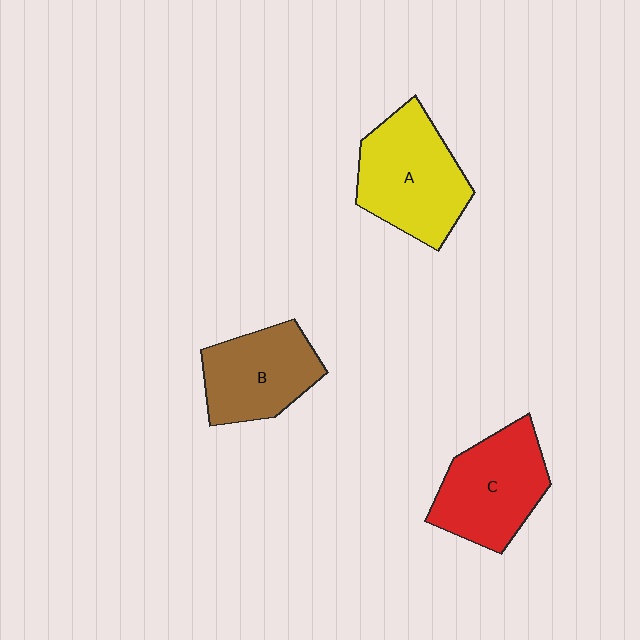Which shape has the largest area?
Shape A (yellow).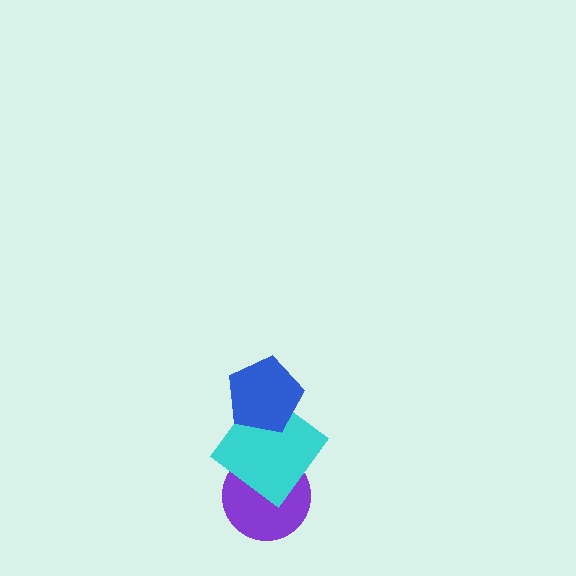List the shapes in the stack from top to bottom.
From top to bottom: the blue pentagon, the cyan diamond, the purple circle.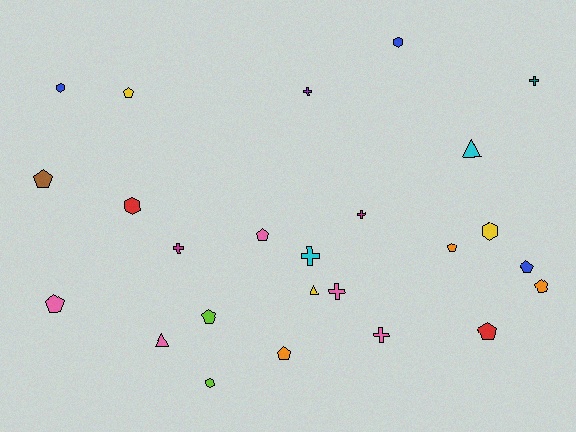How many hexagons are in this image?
There are 5 hexagons.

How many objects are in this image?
There are 25 objects.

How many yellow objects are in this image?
There are 3 yellow objects.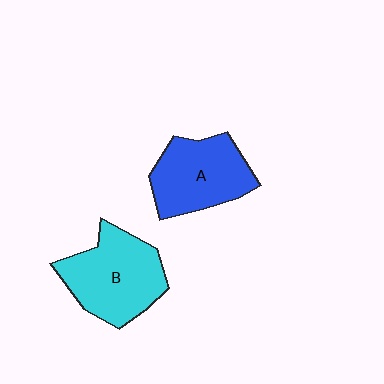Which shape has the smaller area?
Shape A (blue).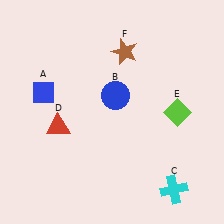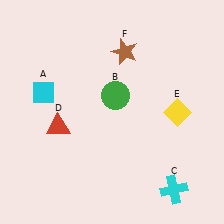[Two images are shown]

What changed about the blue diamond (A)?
In Image 1, A is blue. In Image 2, it changed to cyan.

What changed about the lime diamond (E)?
In Image 1, E is lime. In Image 2, it changed to yellow.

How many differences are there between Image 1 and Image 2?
There are 3 differences between the two images.